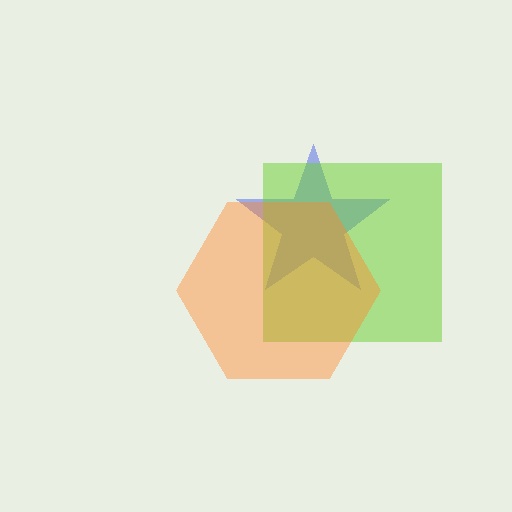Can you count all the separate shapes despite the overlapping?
Yes, there are 3 separate shapes.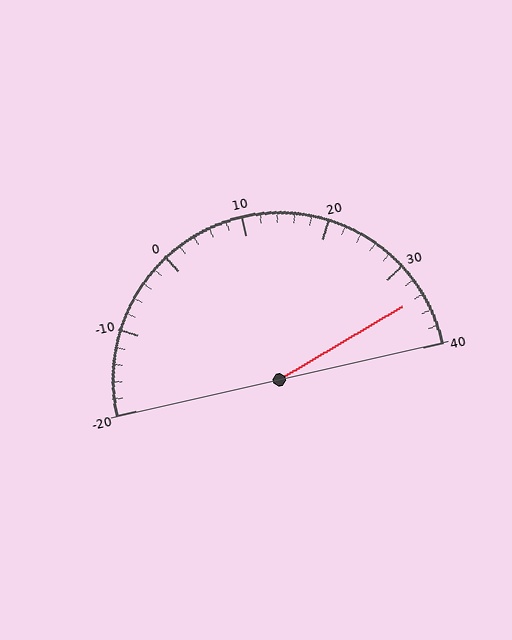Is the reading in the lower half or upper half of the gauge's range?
The reading is in the upper half of the range (-20 to 40).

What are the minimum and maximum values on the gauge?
The gauge ranges from -20 to 40.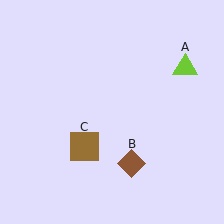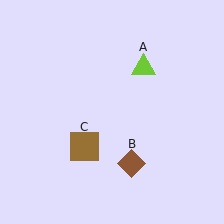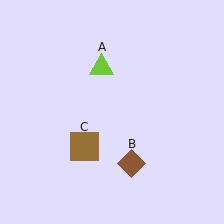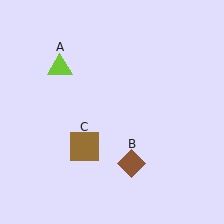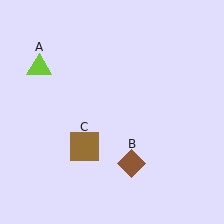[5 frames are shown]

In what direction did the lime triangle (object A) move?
The lime triangle (object A) moved left.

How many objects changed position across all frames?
1 object changed position: lime triangle (object A).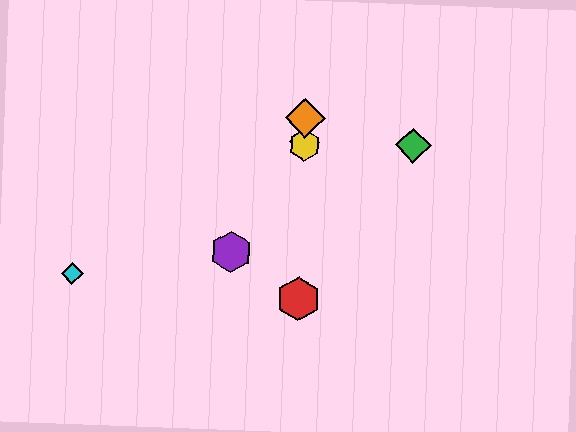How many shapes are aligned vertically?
4 shapes (the red hexagon, the blue diamond, the yellow hexagon, the orange diamond) are aligned vertically.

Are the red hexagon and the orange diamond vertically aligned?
Yes, both are at x≈299.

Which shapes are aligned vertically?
The red hexagon, the blue diamond, the yellow hexagon, the orange diamond are aligned vertically.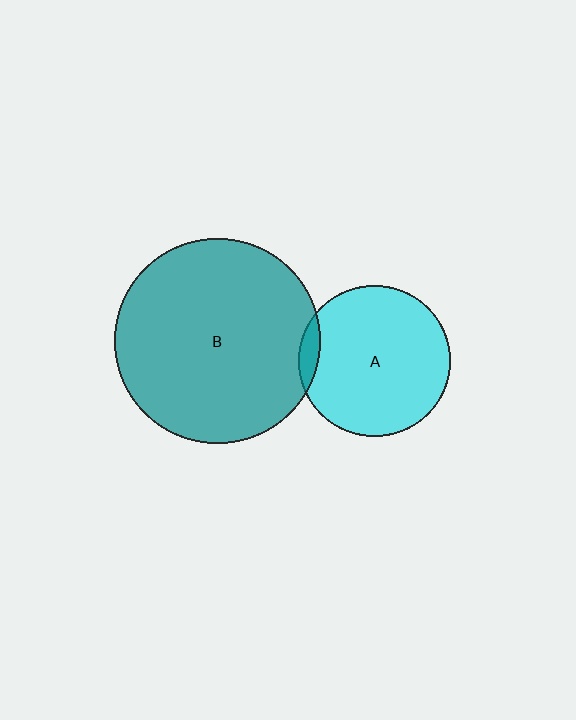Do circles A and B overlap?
Yes.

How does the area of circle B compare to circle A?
Approximately 1.8 times.